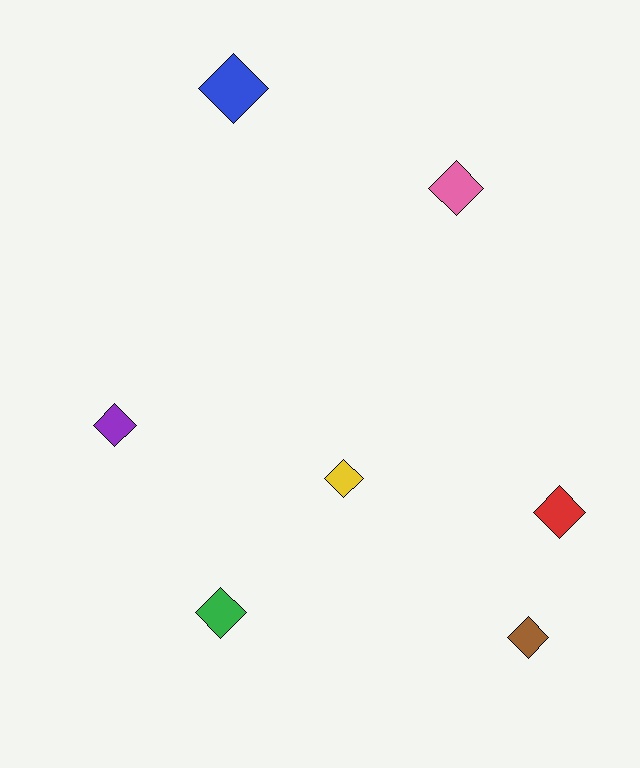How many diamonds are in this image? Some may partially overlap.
There are 7 diamonds.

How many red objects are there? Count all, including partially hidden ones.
There is 1 red object.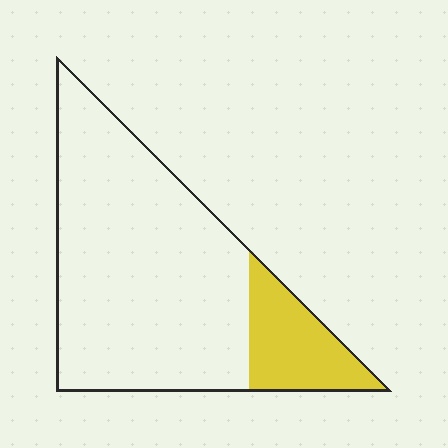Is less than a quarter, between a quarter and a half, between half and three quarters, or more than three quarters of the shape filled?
Less than a quarter.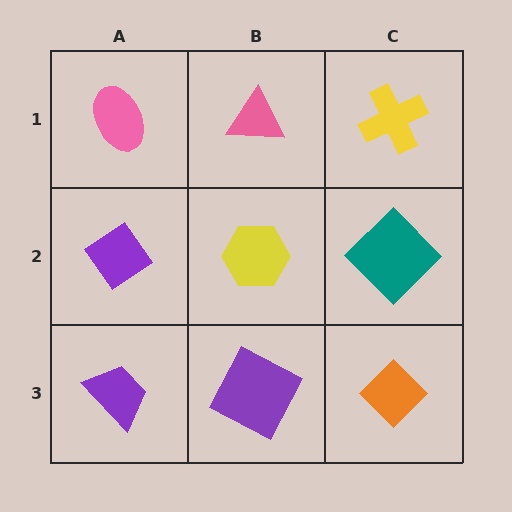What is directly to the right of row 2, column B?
A teal diamond.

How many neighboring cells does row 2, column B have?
4.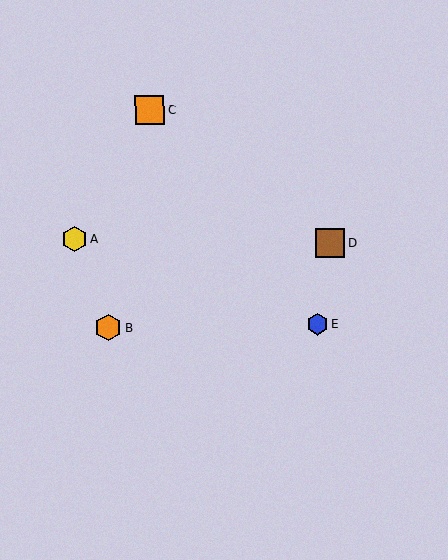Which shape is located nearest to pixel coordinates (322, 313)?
The blue hexagon (labeled E) at (318, 324) is nearest to that location.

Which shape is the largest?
The orange square (labeled C) is the largest.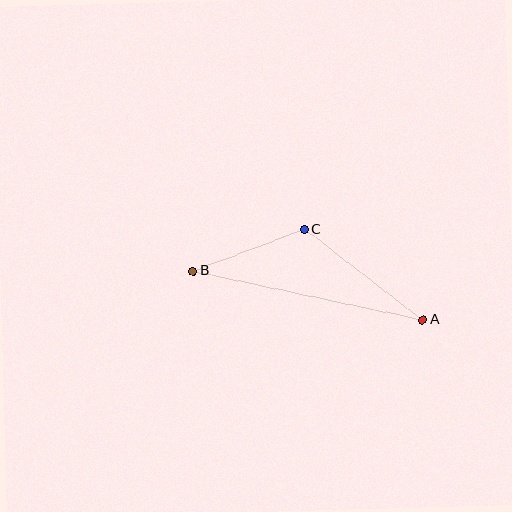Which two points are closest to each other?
Points B and C are closest to each other.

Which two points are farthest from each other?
Points A and B are farthest from each other.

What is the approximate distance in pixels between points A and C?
The distance between A and C is approximately 149 pixels.